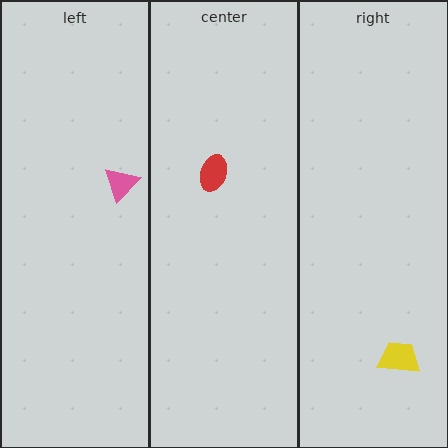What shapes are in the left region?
The pink triangle.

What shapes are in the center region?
The red ellipse.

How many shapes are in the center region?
1.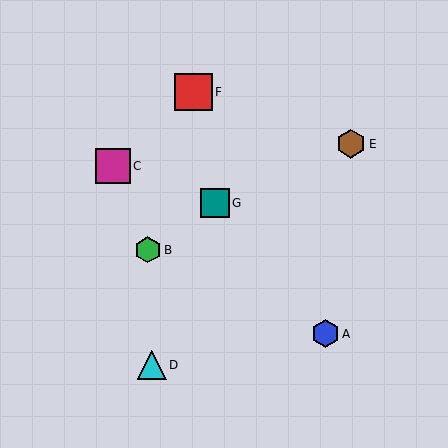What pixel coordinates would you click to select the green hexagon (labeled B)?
Click at (148, 250) to select the green hexagon B.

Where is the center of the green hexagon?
The center of the green hexagon is at (148, 250).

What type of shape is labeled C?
Shape C is a magenta square.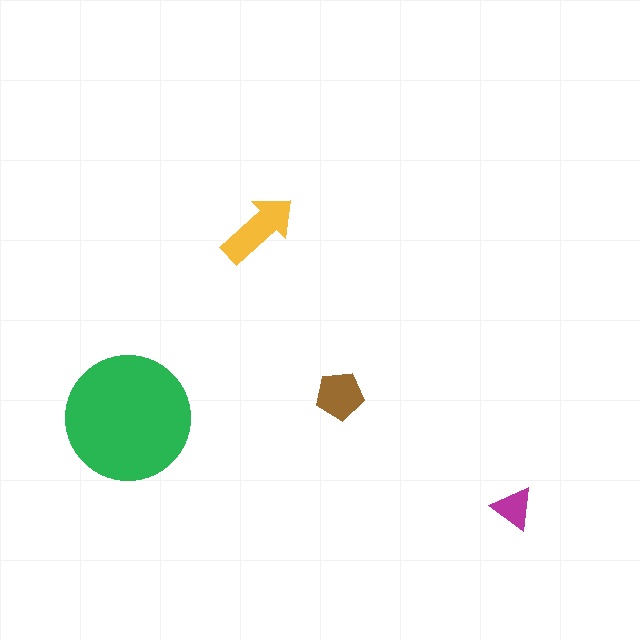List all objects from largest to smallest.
The green circle, the yellow arrow, the brown pentagon, the magenta triangle.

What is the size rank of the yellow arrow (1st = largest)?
2nd.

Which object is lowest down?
The magenta triangle is bottommost.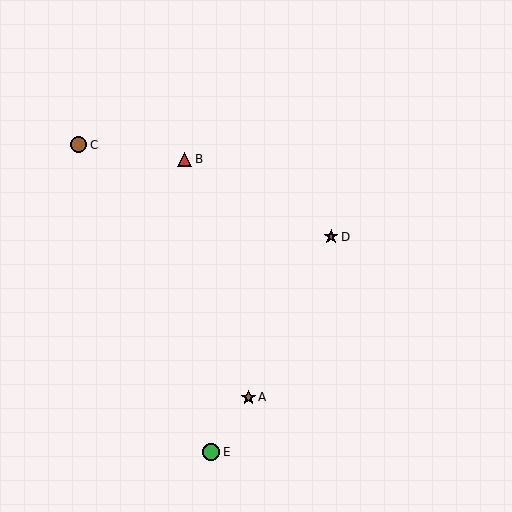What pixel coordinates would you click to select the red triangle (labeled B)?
Click at (185, 159) to select the red triangle B.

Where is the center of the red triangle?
The center of the red triangle is at (185, 159).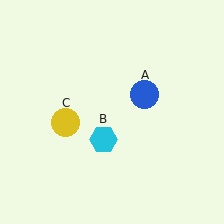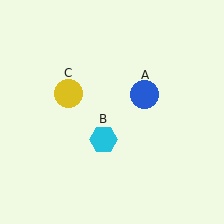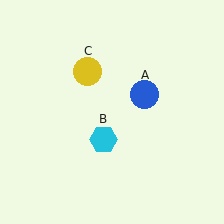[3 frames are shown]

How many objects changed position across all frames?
1 object changed position: yellow circle (object C).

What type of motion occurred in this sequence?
The yellow circle (object C) rotated clockwise around the center of the scene.